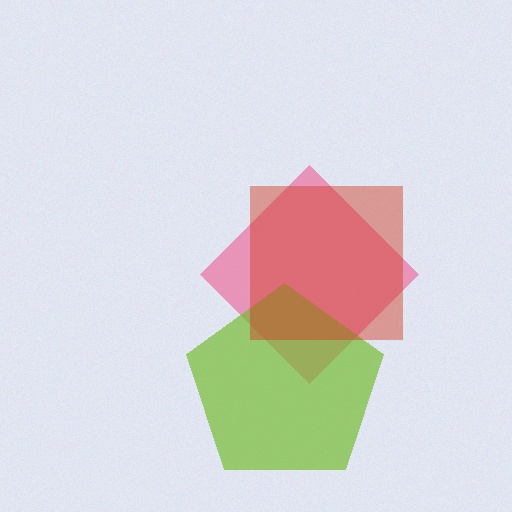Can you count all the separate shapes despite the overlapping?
Yes, there are 3 separate shapes.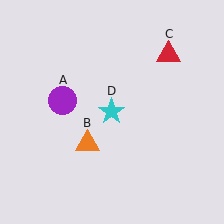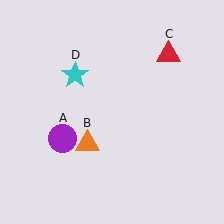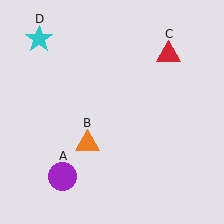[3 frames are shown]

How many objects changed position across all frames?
2 objects changed position: purple circle (object A), cyan star (object D).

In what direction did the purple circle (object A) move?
The purple circle (object A) moved down.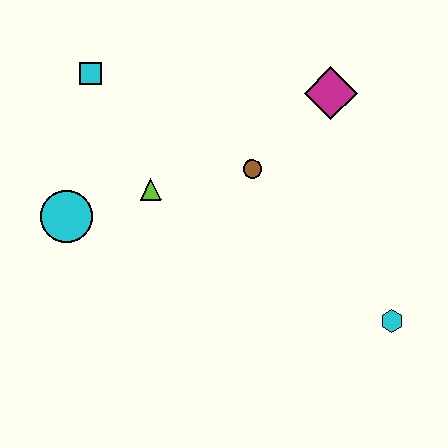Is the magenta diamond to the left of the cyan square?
No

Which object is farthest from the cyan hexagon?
The cyan square is farthest from the cyan hexagon.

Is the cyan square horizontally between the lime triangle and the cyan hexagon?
No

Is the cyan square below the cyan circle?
No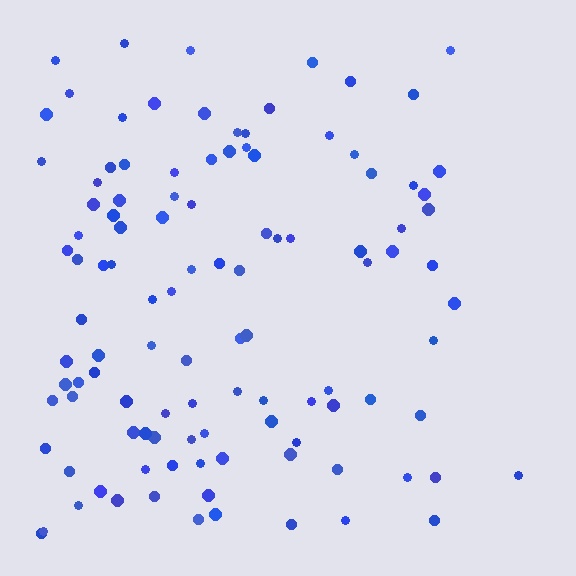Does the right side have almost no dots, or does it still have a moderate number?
Still a moderate number, just noticeably fewer than the left.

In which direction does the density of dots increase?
From right to left, with the left side densest.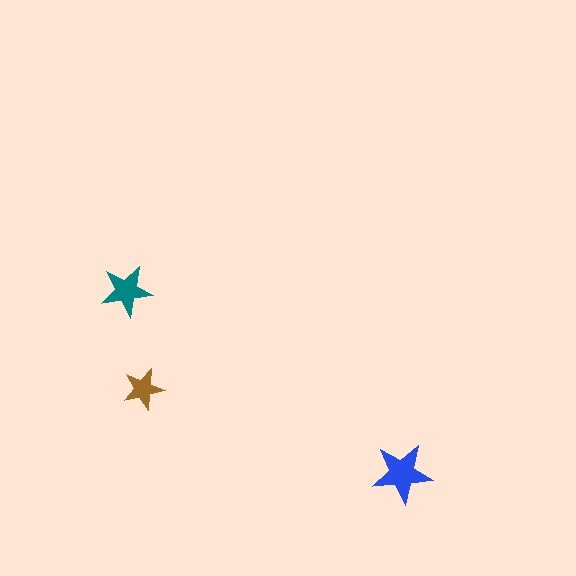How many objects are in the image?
There are 3 objects in the image.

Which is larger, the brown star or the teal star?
The teal one.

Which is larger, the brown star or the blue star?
The blue one.